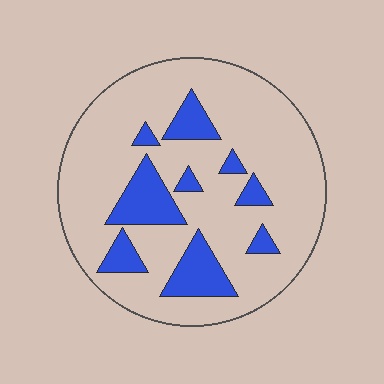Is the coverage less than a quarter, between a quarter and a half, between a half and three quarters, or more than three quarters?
Less than a quarter.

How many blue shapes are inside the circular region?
9.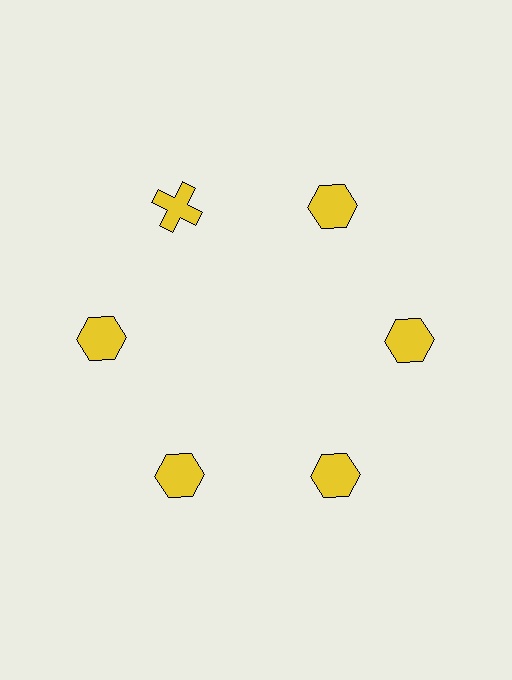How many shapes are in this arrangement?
There are 6 shapes arranged in a ring pattern.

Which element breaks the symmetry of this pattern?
The yellow cross at roughly the 11 o'clock position breaks the symmetry. All other shapes are yellow hexagons.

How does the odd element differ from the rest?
It has a different shape: cross instead of hexagon.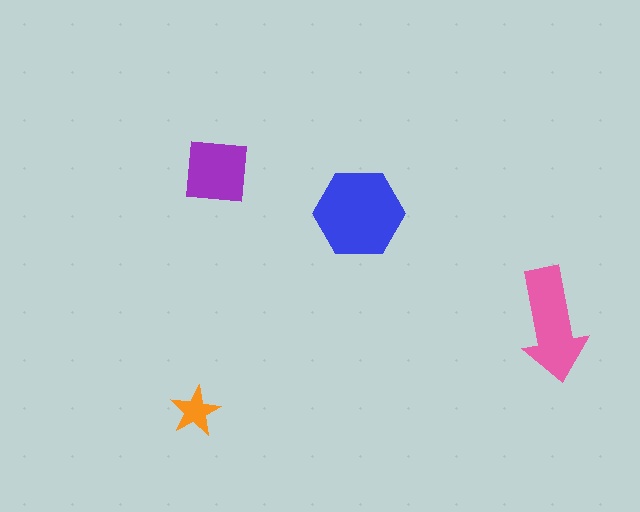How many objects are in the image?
There are 4 objects in the image.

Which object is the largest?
The blue hexagon.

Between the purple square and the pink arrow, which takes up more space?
The pink arrow.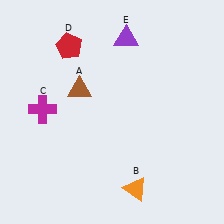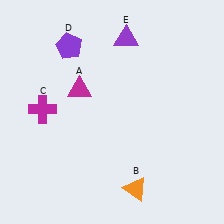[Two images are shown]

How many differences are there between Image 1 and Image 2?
There are 2 differences between the two images.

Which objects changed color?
A changed from brown to magenta. D changed from red to purple.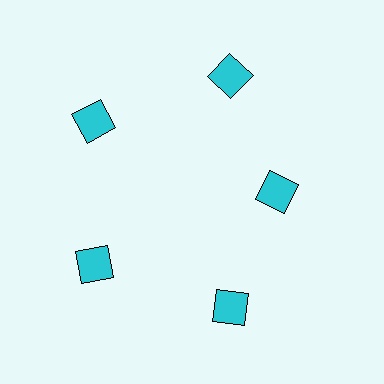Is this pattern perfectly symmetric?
No. The 5 cyan squares are arranged in a ring, but one element near the 3 o'clock position is pulled inward toward the center, breaking the 5-fold rotational symmetry.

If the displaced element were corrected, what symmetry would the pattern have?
It would have 5-fold rotational symmetry — the pattern would map onto itself every 72 degrees.